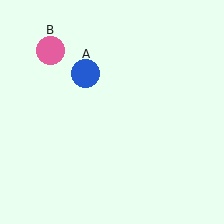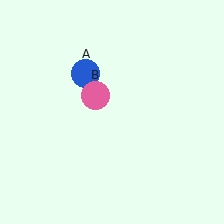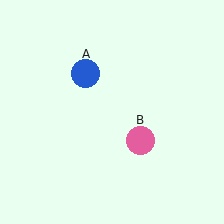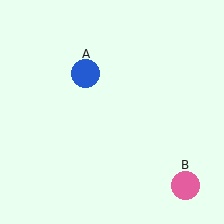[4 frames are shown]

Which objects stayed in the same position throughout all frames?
Blue circle (object A) remained stationary.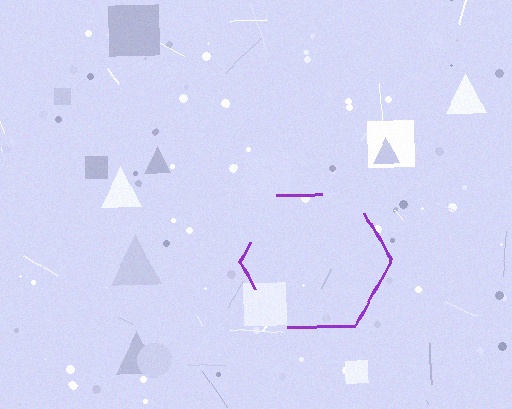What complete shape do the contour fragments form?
The contour fragments form a hexagon.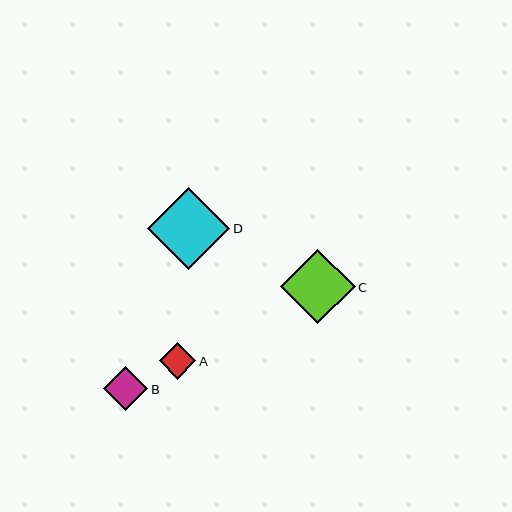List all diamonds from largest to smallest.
From largest to smallest: D, C, B, A.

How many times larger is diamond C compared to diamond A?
Diamond C is approximately 2.1 times the size of diamond A.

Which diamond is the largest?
Diamond D is the largest with a size of approximately 82 pixels.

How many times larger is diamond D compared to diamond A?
Diamond D is approximately 2.3 times the size of diamond A.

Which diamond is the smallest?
Diamond A is the smallest with a size of approximately 36 pixels.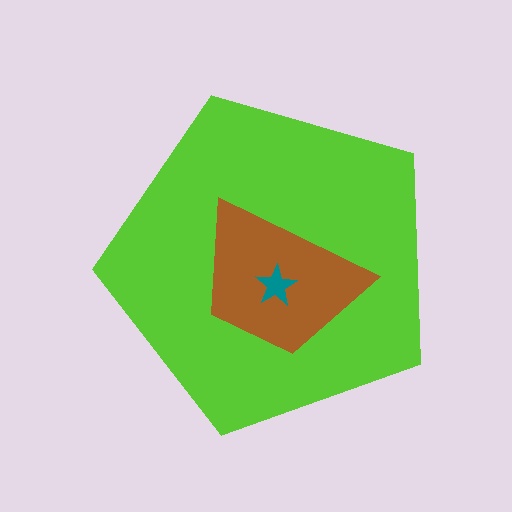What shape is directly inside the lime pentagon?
The brown trapezoid.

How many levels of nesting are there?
3.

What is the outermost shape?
The lime pentagon.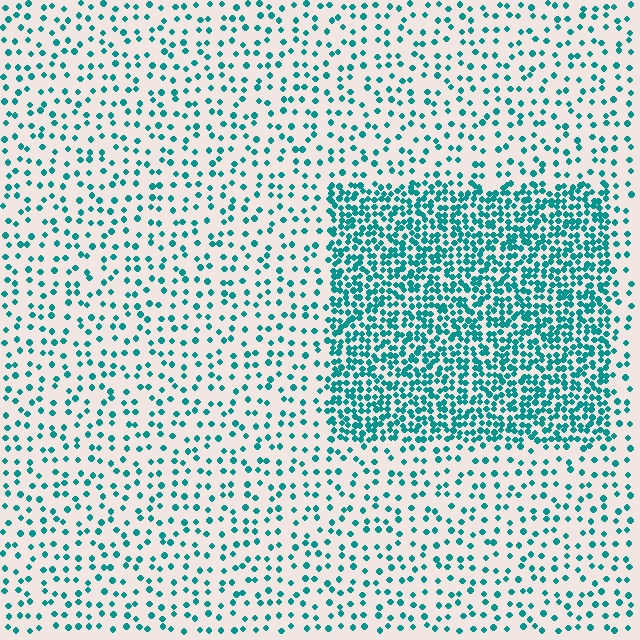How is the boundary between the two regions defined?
The boundary is defined by a change in element density (approximately 2.9x ratio). All elements are the same color, size, and shape.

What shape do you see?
I see a rectangle.